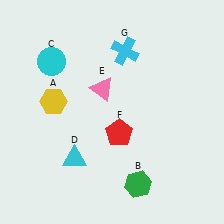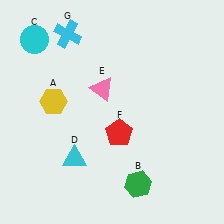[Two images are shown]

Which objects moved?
The objects that moved are: the cyan circle (C), the cyan cross (G).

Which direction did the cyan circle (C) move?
The cyan circle (C) moved up.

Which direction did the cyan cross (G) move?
The cyan cross (G) moved left.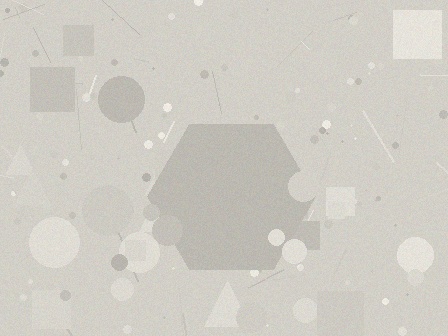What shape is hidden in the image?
A hexagon is hidden in the image.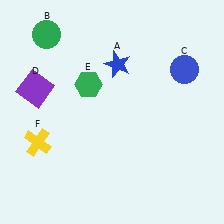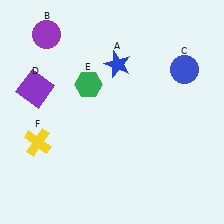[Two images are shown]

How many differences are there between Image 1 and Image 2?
There is 1 difference between the two images.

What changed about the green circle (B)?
In Image 1, B is green. In Image 2, it changed to purple.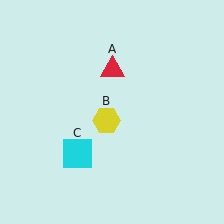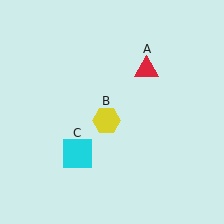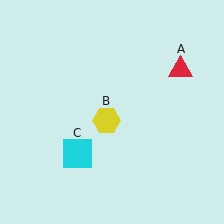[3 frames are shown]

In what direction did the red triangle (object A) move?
The red triangle (object A) moved right.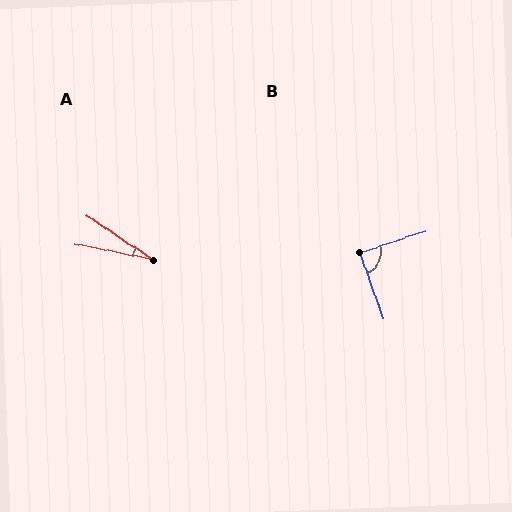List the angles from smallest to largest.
A (22°), B (88°).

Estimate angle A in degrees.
Approximately 22 degrees.